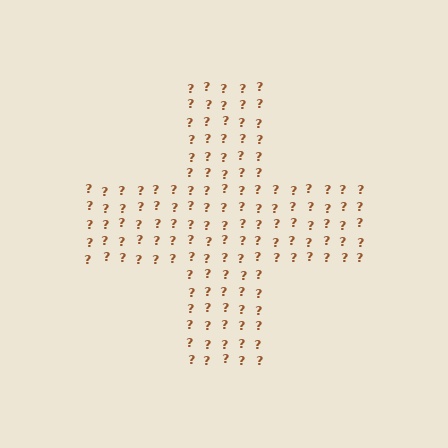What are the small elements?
The small elements are question marks.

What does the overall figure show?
The overall figure shows a cross.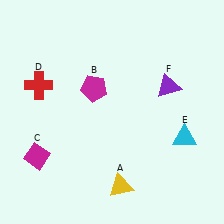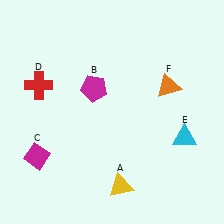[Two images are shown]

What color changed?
The triangle (F) changed from purple in Image 1 to orange in Image 2.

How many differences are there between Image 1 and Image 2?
There is 1 difference between the two images.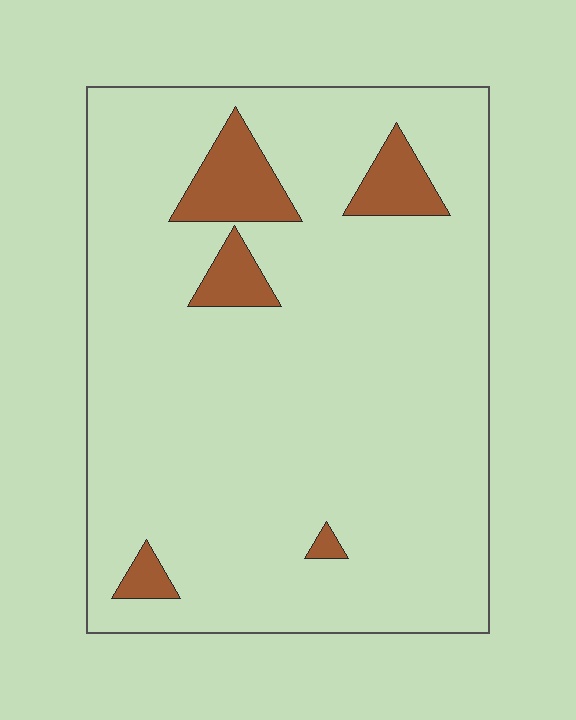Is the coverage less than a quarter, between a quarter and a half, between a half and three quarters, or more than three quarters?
Less than a quarter.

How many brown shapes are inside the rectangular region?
5.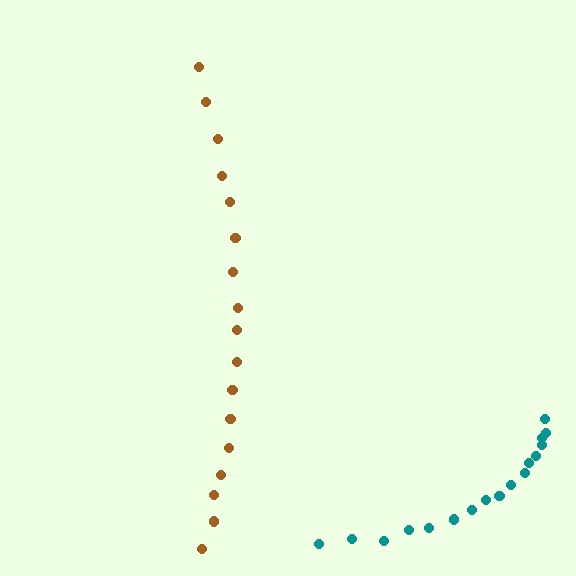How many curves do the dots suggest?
There are 2 distinct paths.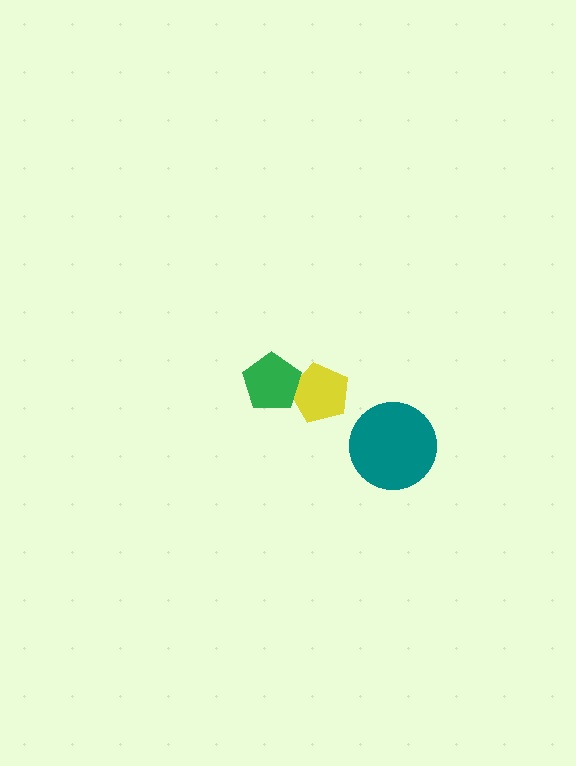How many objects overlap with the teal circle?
0 objects overlap with the teal circle.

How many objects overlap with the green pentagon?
1 object overlaps with the green pentagon.